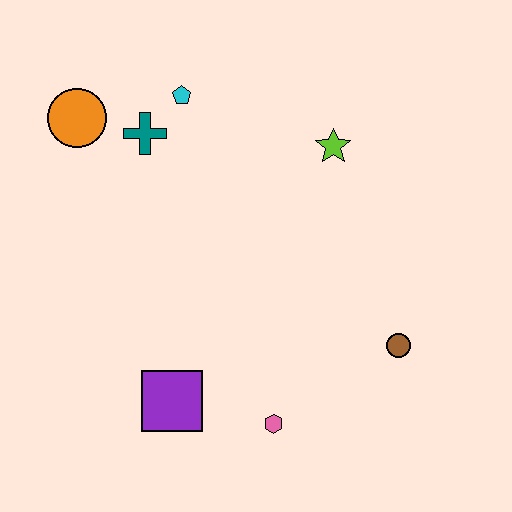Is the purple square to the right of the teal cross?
Yes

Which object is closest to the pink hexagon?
The purple square is closest to the pink hexagon.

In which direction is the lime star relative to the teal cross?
The lime star is to the right of the teal cross.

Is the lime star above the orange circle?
No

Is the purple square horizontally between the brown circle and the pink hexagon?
No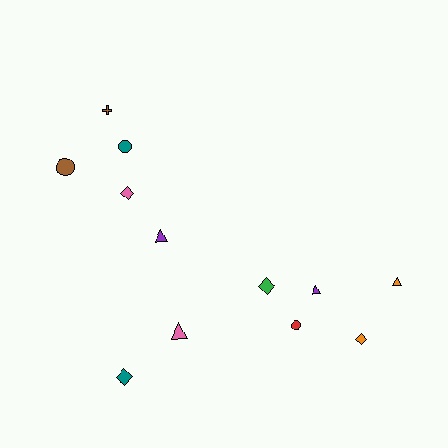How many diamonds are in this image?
There are 4 diamonds.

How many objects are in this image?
There are 12 objects.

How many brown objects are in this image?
There are 2 brown objects.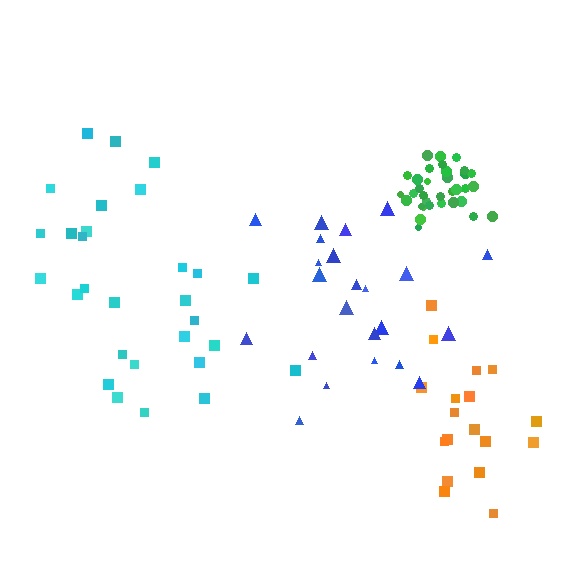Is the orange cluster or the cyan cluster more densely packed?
Orange.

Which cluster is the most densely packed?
Green.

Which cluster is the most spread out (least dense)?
Cyan.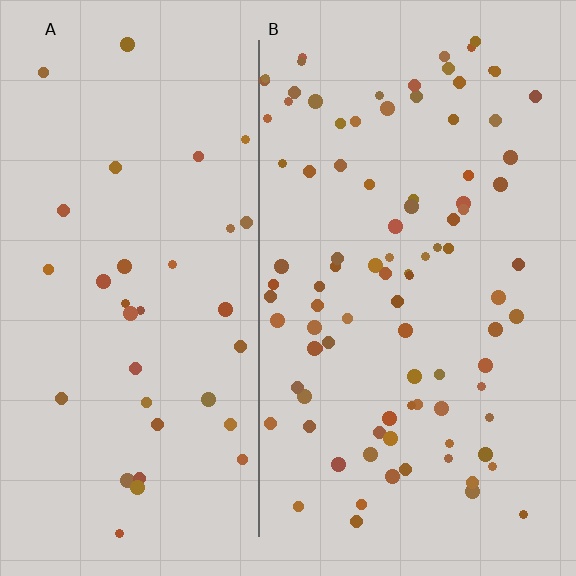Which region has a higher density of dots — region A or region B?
B (the right).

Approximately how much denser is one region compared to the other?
Approximately 2.6× — region B over region A.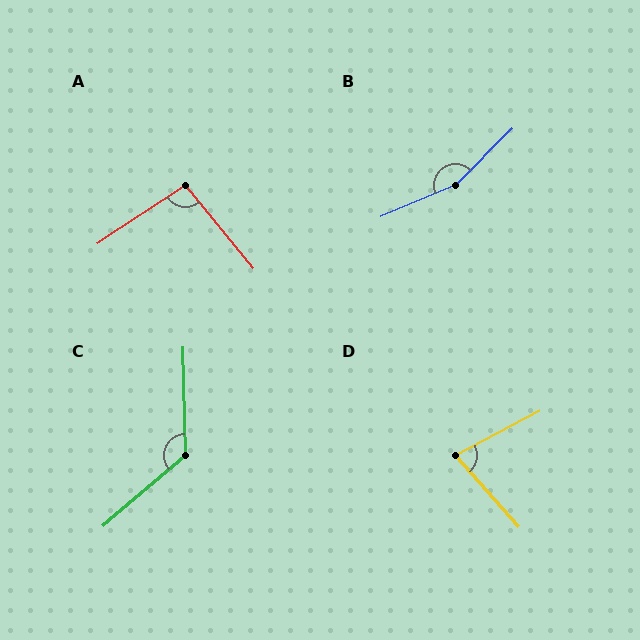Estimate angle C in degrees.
Approximately 129 degrees.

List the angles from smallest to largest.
D (76°), A (96°), C (129°), B (158°).